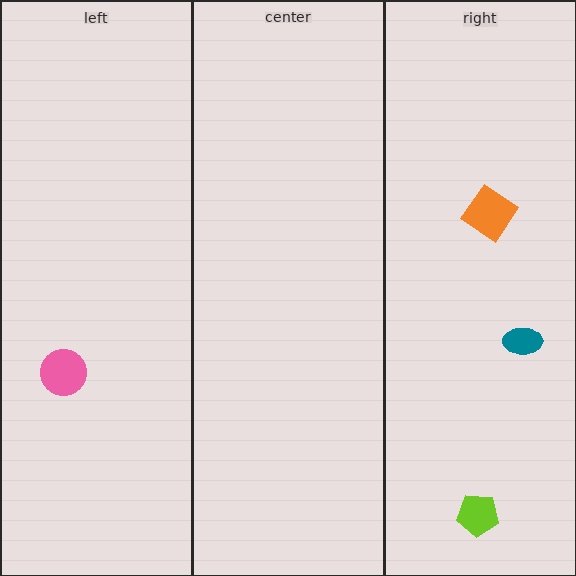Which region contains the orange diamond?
The right region.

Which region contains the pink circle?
The left region.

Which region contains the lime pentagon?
The right region.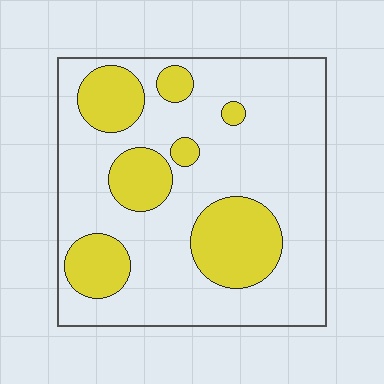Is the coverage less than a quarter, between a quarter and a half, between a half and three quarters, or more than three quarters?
Between a quarter and a half.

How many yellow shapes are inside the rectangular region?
7.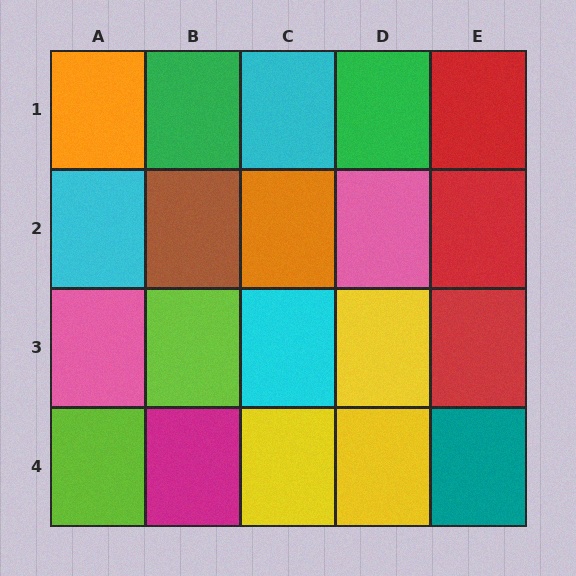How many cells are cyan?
3 cells are cyan.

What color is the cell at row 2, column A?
Cyan.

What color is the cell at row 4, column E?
Teal.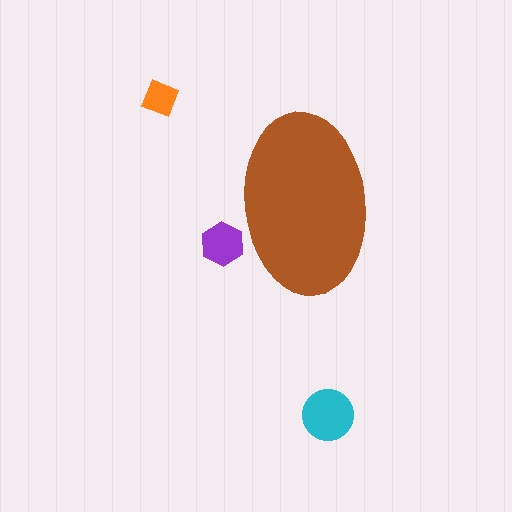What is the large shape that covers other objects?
A brown ellipse.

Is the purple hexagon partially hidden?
Yes, the purple hexagon is partially hidden behind the brown ellipse.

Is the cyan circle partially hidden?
No, the cyan circle is fully visible.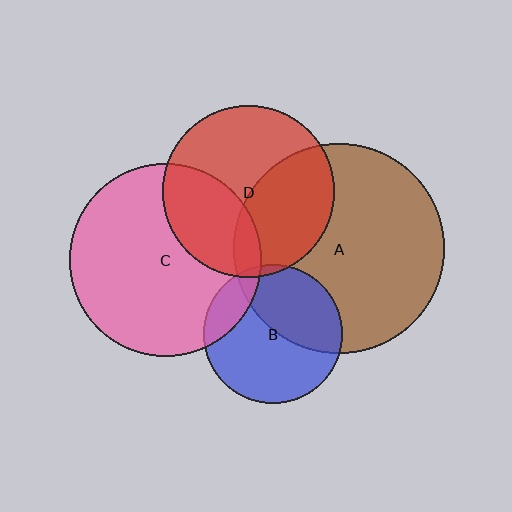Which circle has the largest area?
Circle A (brown).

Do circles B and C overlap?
Yes.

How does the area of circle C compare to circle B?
Approximately 1.9 times.